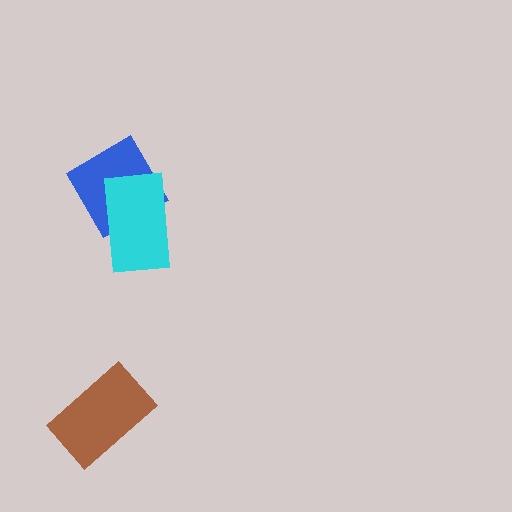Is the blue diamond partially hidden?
Yes, it is partially covered by another shape.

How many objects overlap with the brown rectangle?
0 objects overlap with the brown rectangle.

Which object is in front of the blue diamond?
The cyan rectangle is in front of the blue diamond.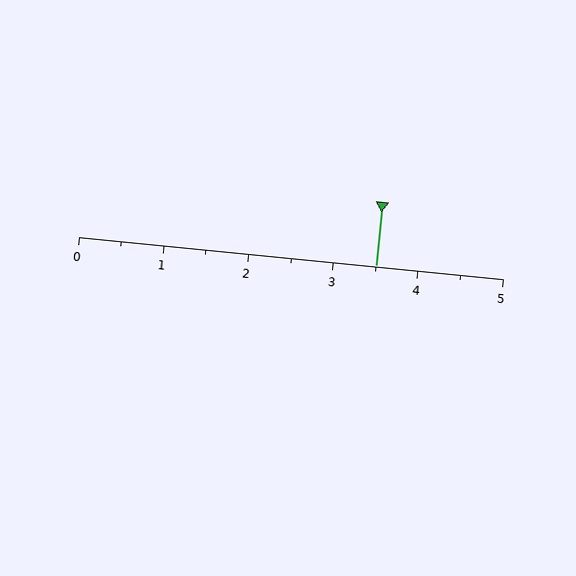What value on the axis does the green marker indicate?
The marker indicates approximately 3.5.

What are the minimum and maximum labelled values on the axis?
The axis runs from 0 to 5.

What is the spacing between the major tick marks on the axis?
The major ticks are spaced 1 apart.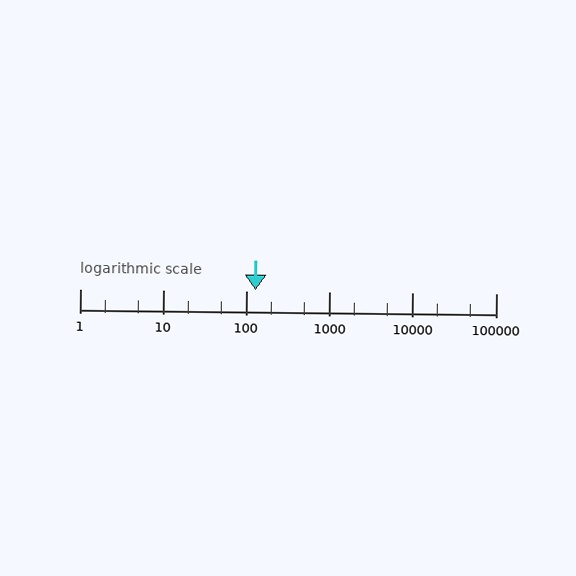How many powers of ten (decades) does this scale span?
The scale spans 5 decades, from 1 to 100000.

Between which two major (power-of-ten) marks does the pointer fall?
The pointer is between 100 and 1000.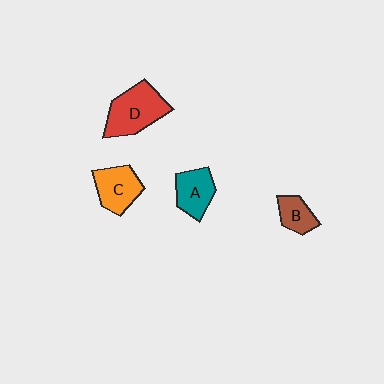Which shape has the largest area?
Shape D (red).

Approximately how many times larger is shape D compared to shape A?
Approximately 1.5 times.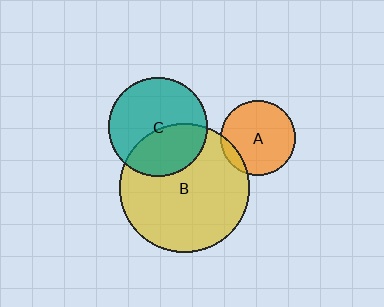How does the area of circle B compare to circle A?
Approximately 3.0 times.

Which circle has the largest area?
Circle B (yellow).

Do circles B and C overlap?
Yes.